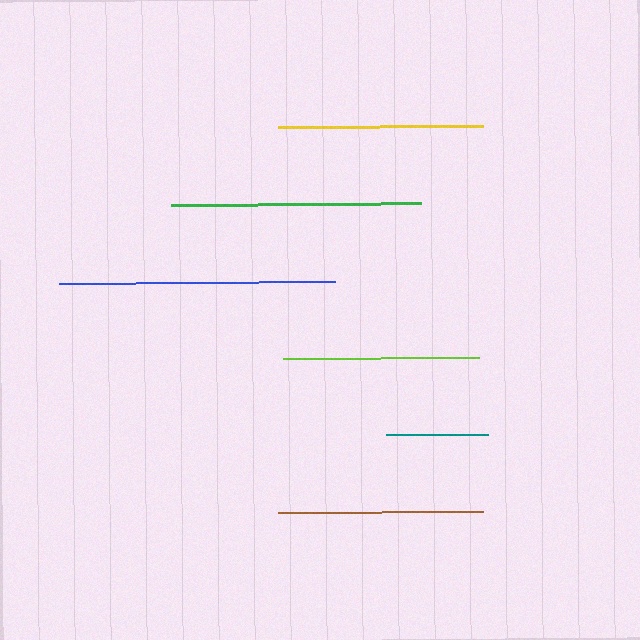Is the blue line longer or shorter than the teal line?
The blue line is longer than the teal line.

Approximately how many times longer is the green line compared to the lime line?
The green line is approximately 1.3 times the length of the lime line.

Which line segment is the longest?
The blue line is the longest at approximately 277 pixels.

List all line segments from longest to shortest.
From longest to shortest: blue, green, brown, yellow, lime, teal.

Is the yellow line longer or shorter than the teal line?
The yellow line is longer than the teal line.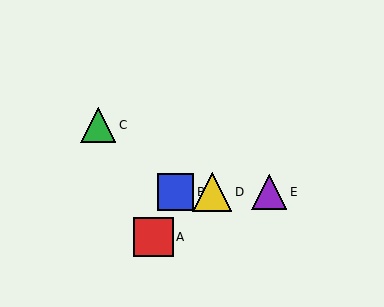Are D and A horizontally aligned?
No, D is at y≈192 and A is at y≈237.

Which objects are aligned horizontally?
Objects B, D, E are aligned horizontally.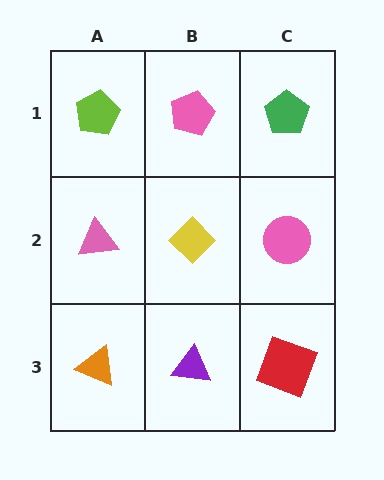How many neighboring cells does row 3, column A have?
2.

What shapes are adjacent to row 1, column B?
A yellow diamond (row 2, column B), a lime pentagon (row 1, column A), a green pentagon (row 1, column C).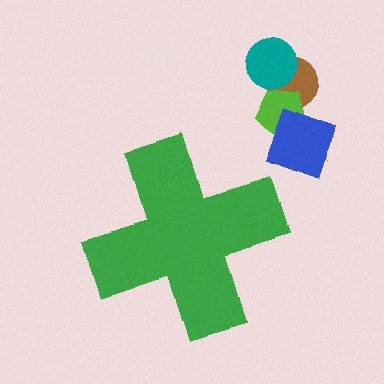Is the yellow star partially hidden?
No, the yellow star is fully visible.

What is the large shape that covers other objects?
A green cross.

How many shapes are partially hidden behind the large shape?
0 shapes are partially hidden.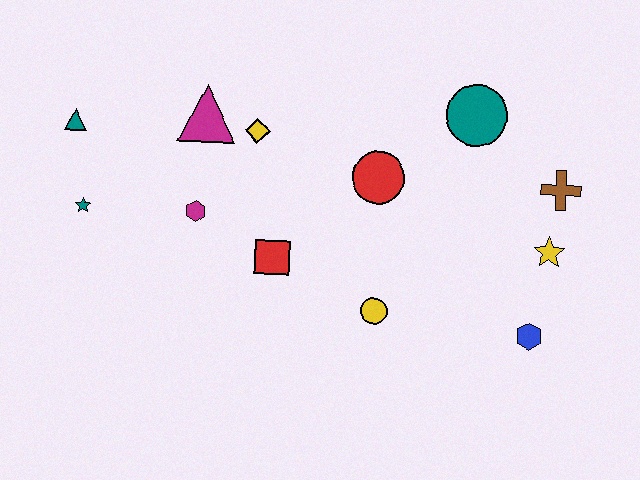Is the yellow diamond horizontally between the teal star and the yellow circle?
Yes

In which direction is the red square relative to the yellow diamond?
The red square is below the yellow diamond.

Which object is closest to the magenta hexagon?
The red square is closest to the magenta hexagon.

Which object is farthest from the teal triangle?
The blue hexagon is farthest from the teal triangle.